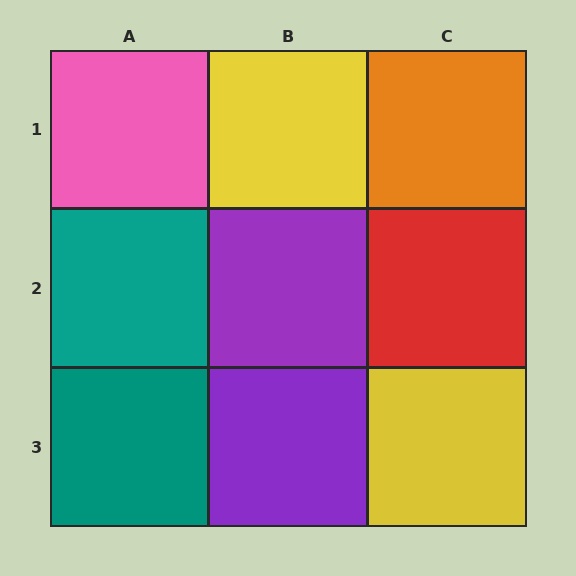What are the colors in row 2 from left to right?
Teal, purple, red.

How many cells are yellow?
2 cells are yellow.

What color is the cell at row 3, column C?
Yellow.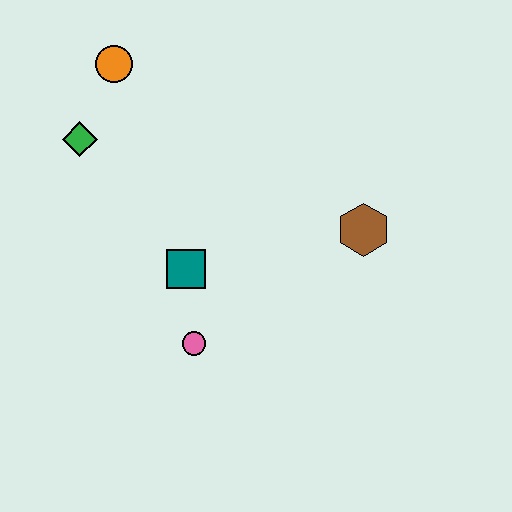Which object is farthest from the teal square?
The orange circle is farthest from the teal square.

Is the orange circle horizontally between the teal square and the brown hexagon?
No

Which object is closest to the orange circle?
The green diamond is closest to the orange circle.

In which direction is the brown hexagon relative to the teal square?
The brown hexagon is to the right of the teal square.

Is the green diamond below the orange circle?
Yes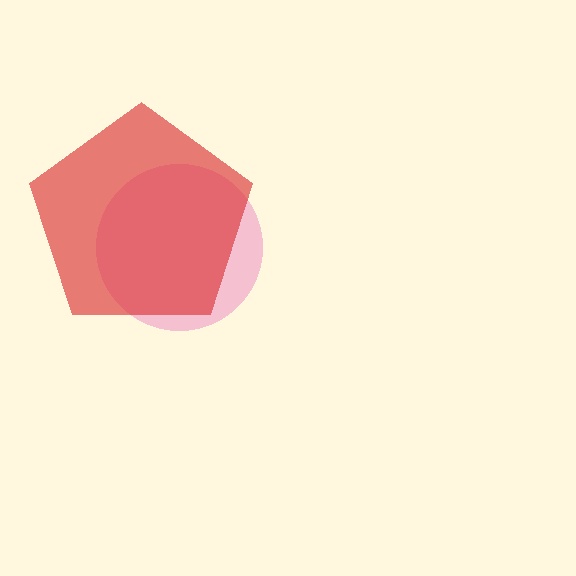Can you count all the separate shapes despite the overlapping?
Yes, there are 2 separate shapes.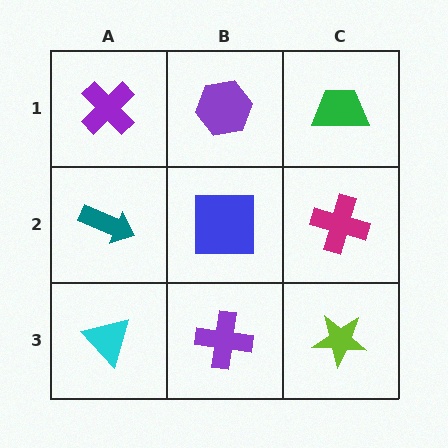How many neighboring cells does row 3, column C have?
2.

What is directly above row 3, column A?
A teal arrow.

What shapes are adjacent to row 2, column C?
A green trapezoid (row 1, column C), a lime star (row 3, column C), a blue square (row 2, column B).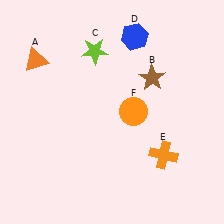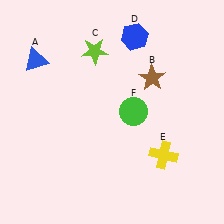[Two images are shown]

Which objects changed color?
A changed from orange to blue. E changed from orange to yellow. F changed from orange to green.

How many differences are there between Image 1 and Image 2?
There are 3 differences between the two images.